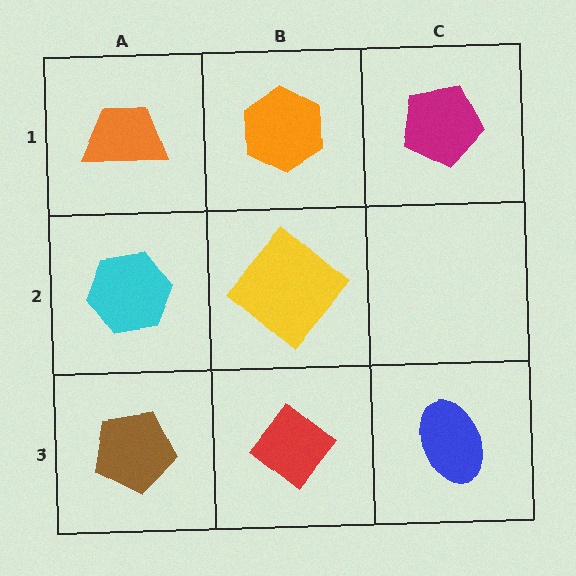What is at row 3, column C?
A blue ellipse.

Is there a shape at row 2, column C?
No, that cell is empty.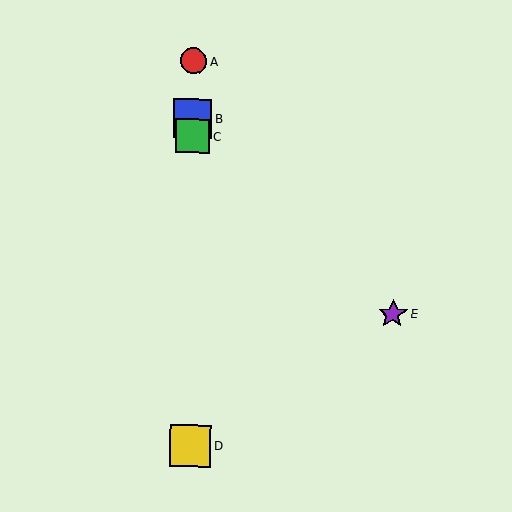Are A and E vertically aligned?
No, A is at x≈194 and E is at x≈393.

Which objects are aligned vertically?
Objects A, B, C, D are aligned vertically.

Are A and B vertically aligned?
Yes, both are at x≈194.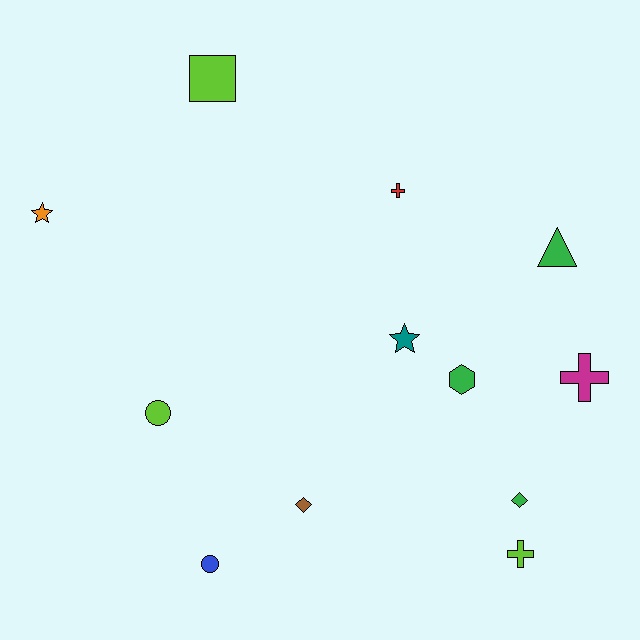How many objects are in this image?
There are 12 objects.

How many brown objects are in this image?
There is 1 brown object.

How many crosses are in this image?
There are 3 crosses.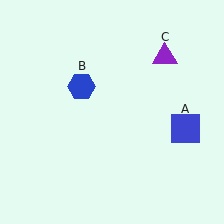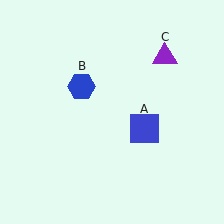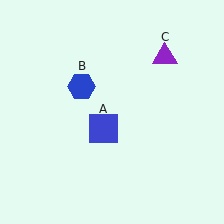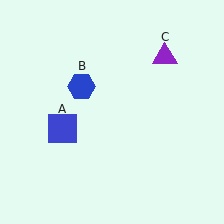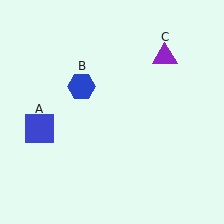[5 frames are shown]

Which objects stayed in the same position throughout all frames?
Blue hexagon (object B) and purple triangle (object C) remained stationary.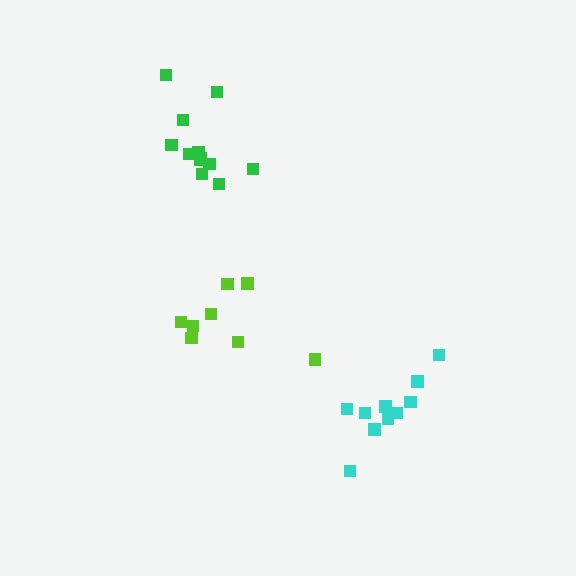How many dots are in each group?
Group 1: 12 dots, Group 2: 10 dots, Group 3: 8 dots (30 total).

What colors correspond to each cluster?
The clusters are colored: green, cyan, lime.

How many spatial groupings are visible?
There are 3 spatial groupings.